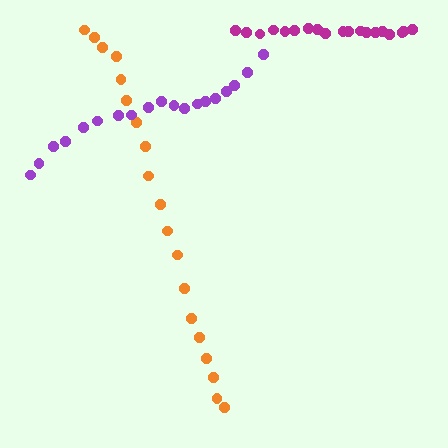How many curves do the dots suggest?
There are 3 distinct paths.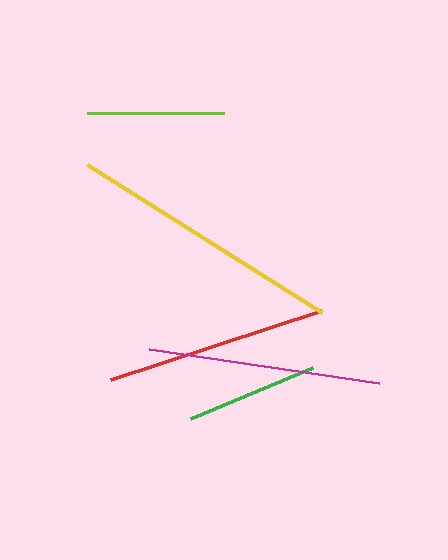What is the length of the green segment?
The green segment is approximately 132 pixels long.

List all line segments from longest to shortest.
From longest to shortest: yellow, magenta, red, lime, green.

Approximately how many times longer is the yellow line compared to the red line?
The yellow line is approximately 1.2 times the length of the red line.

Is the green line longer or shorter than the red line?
The red line is longer than the green line.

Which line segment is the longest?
The yellow line is the longest at approximately 278 pixels.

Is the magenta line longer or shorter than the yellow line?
The yellow line is longer than the magenta line.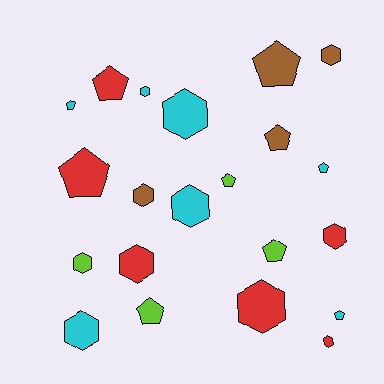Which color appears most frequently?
Cyan, with 7 objects.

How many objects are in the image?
There are 21 objects.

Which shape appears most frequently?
Hexagon, with 11 objects.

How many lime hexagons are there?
There is 1 lime hexagon.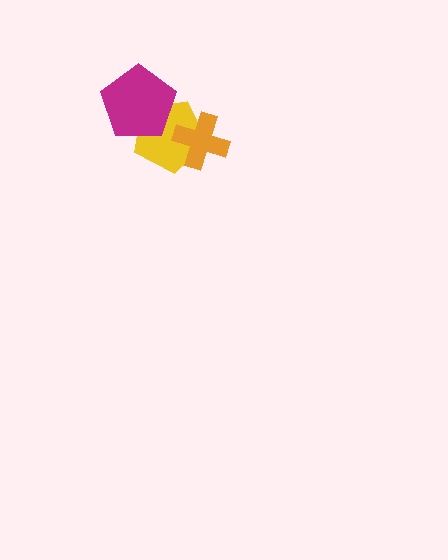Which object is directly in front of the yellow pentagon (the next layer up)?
The magenta pentagon is directly in front of the yellow pentagon.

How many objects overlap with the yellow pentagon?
2 objects overlap with the yellow pentagon.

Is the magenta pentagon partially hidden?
No, no other shape covers it.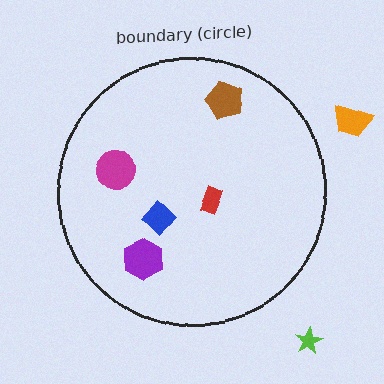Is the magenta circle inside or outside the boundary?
Inside.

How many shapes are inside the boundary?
5 inside, 2 outside.